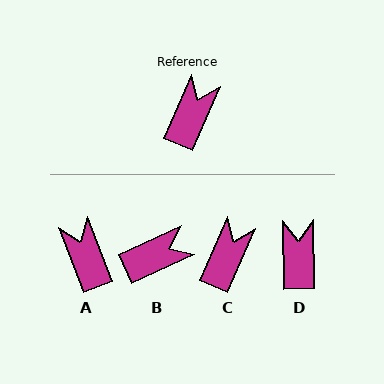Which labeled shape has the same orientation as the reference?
C.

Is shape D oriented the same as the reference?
No, it is off by about 25 degrees.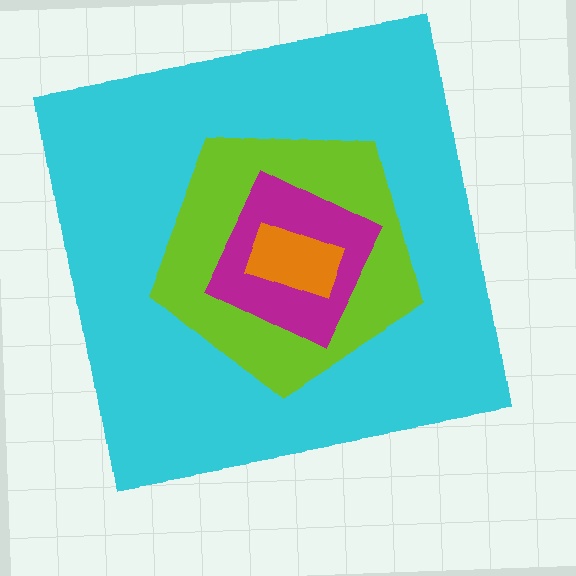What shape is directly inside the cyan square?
The lime pentagon.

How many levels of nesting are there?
4.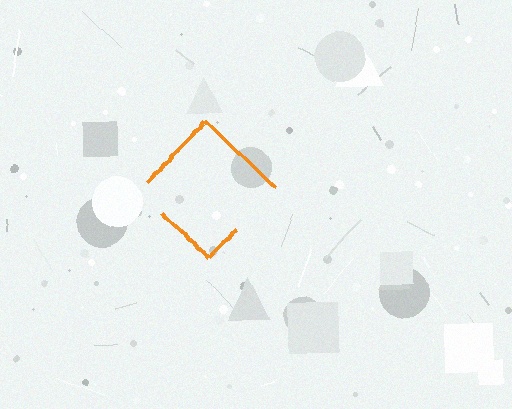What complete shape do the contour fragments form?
The contour fragments form a diamond.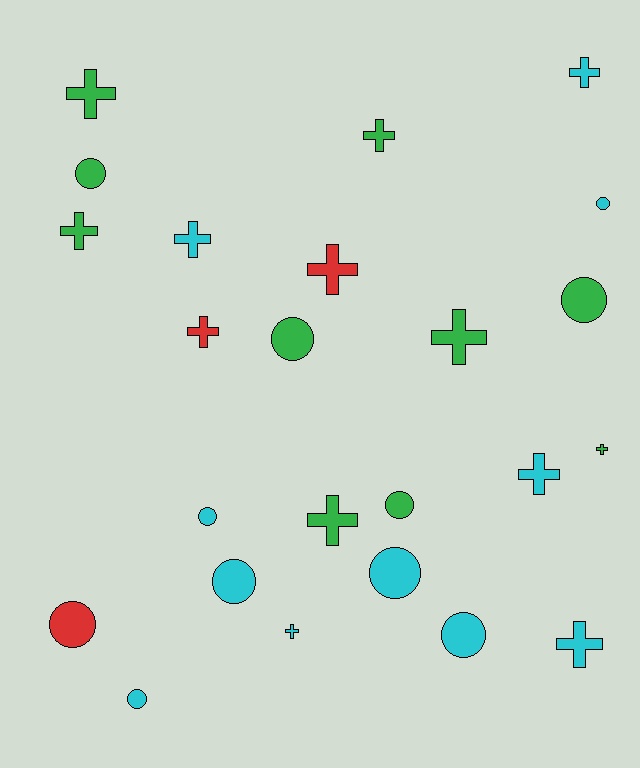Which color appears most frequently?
Cyan, with 11 objects.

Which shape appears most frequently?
Cross, with 13 objects.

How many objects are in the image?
There are 24 objects.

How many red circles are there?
There is 1 red circle.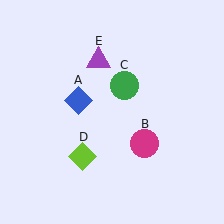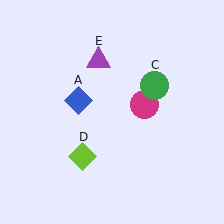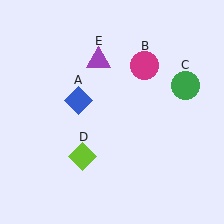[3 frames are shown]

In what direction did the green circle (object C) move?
The green circle (object C) moved right.